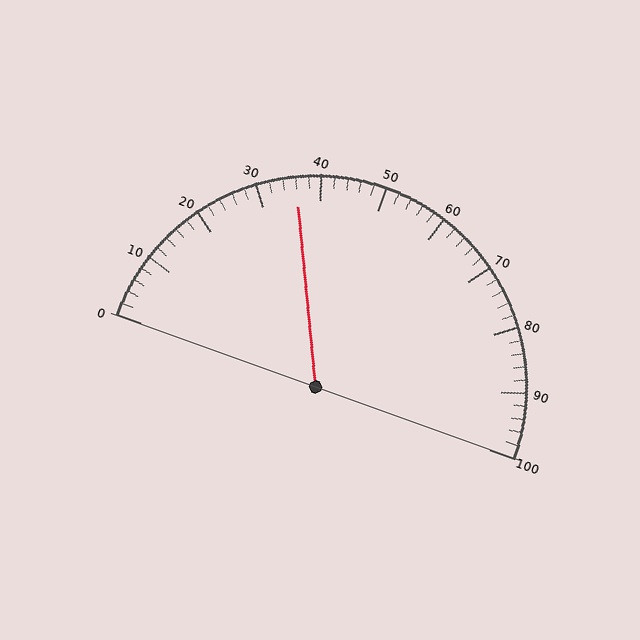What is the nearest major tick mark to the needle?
The nearest major tick mark is 40.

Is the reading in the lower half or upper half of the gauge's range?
The reading is in the lower half of the range (0 to 100).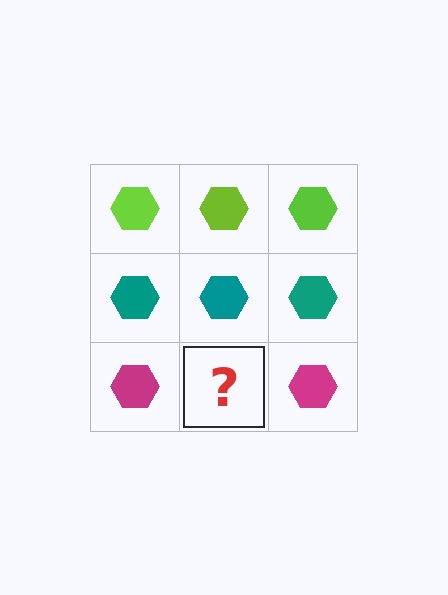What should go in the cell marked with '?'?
The missing cell should contain a magenta hexagon.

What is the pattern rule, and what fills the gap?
The rule is that each row has a consistent color. The gap should be filled with a magenta hexagon.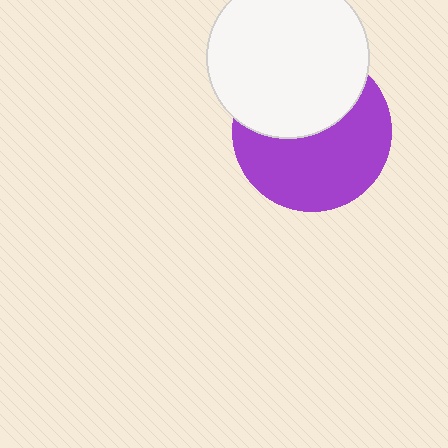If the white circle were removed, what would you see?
You would see the complete purple circle.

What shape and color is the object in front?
The object in front is a white circle.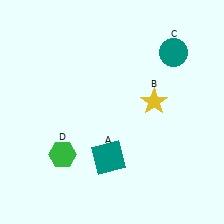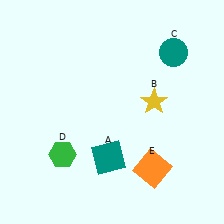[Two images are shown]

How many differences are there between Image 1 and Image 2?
There is 1 difference between the two images.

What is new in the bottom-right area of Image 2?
An orange square (E) was added in the bottom-right area of Image 2.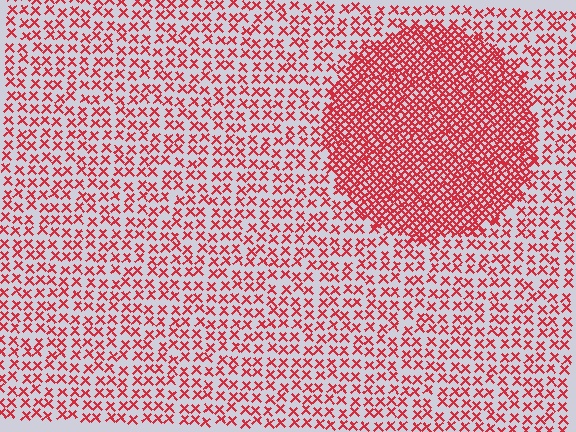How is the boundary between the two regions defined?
The boundary is defined by a change in element density (approximately 2.7x ratio). All elements are the same color, size, and shape.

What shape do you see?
I see a circle.